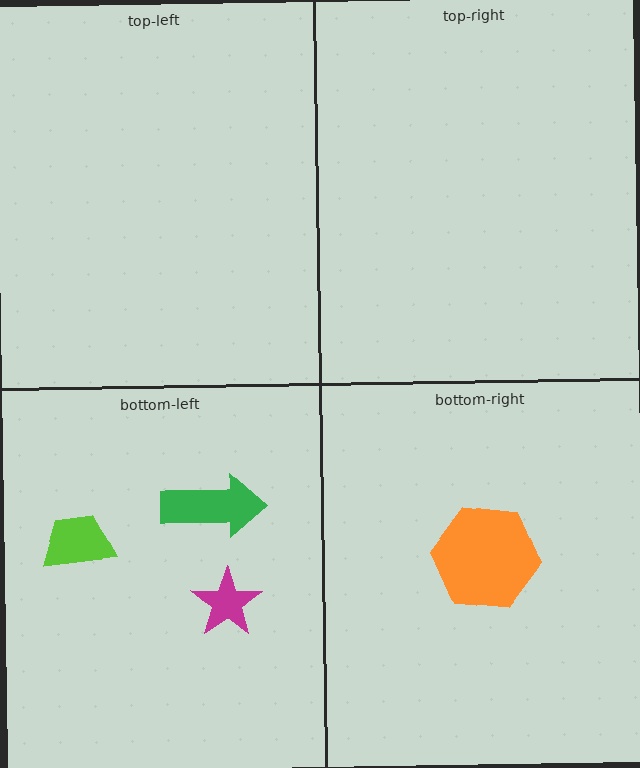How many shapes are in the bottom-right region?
1.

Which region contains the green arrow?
The bottom-left region.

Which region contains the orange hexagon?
The bottom-right region.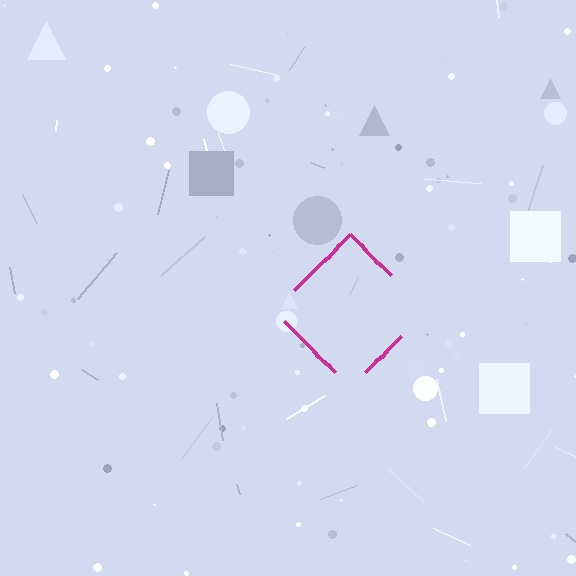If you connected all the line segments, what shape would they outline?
They would outline a diamond.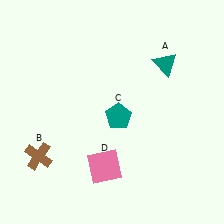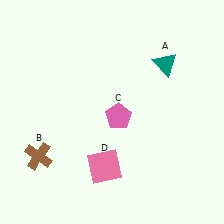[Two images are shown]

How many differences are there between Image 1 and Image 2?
There is 1 difference between the two images.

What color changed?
The pentagon (C) changed from teal in Image 1 to pink in Image 2.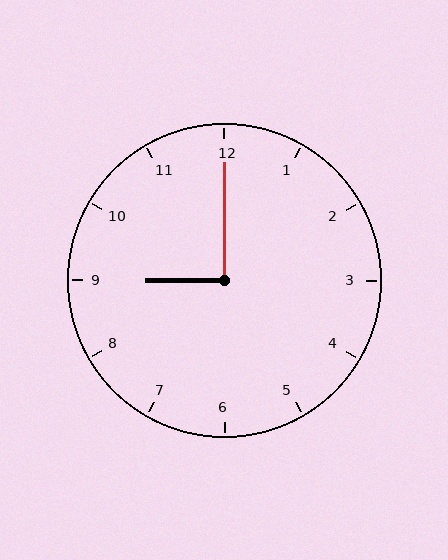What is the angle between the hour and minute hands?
Approximately 90 degrees.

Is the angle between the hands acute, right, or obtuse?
It is right.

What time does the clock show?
9:00.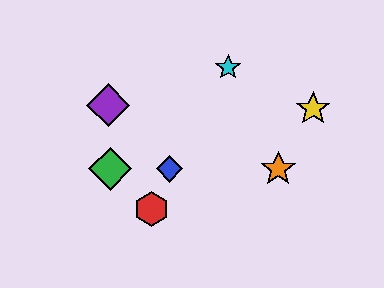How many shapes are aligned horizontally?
3 shapes (the blue diamond, the green diamond, the orange star) are aligned horizontally.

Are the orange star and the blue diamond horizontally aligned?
Yes, both are at y≈169.